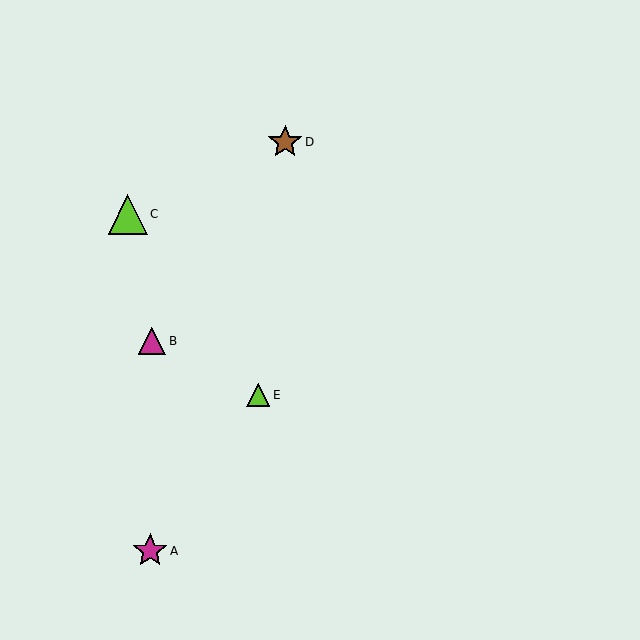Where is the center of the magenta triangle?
The center of the magenta triangle is at (152, 341).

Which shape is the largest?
The lime triangle (labeled C) is the largest.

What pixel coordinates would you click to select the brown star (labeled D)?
Click at (285, 142) to select the brown star D.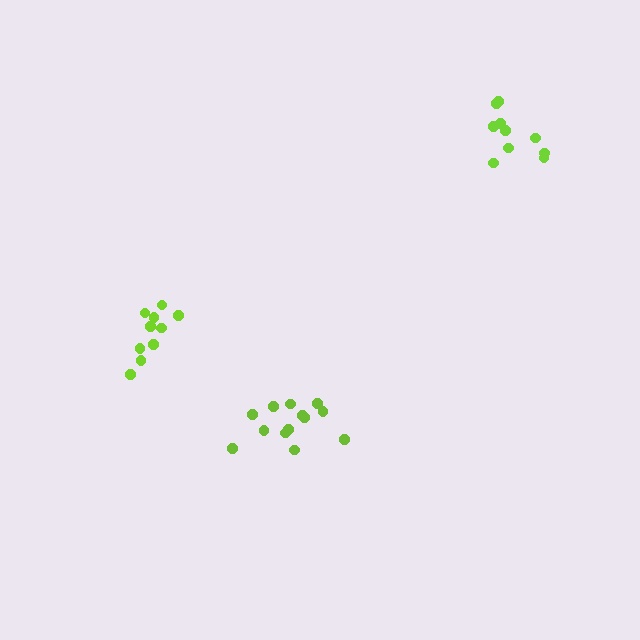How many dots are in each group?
Group 1: 13 dots, Group 2: 10 dots, Group 3: 10 dots (33 total).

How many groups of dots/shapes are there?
There are 3 groups.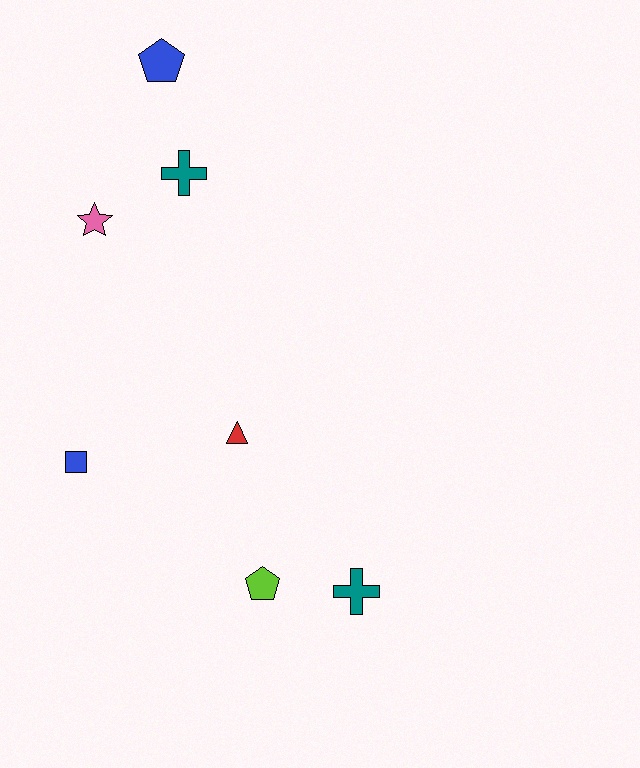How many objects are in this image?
There are 7 objects.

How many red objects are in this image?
There is 1 red object.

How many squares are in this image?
There is 1 square.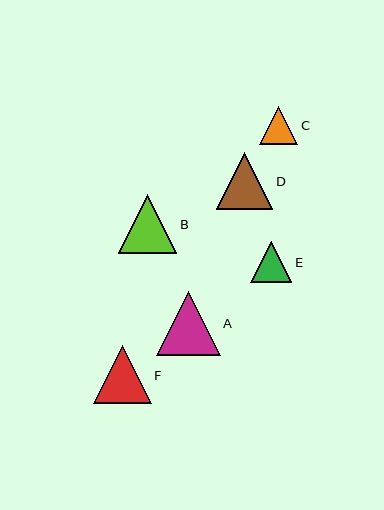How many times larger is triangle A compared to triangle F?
Triangle A is approximately 1.1 times the size of triangle F.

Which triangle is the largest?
Triangle A is the largest with a size of approximately 64 pixels.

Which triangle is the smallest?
Triangle C is the smallest with a size of approximately 38 pixels.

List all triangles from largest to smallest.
From largest to smallest: A, B, F, D, E, C.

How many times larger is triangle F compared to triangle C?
Triangle F is approximately 1.5 times the size of triangle C.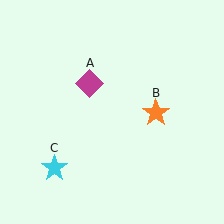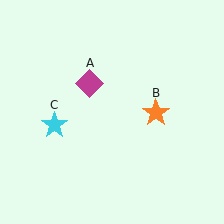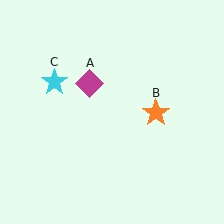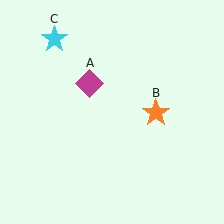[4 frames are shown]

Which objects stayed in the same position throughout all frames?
Magenta diamond (object A) and orange star (object B) remained stationary.